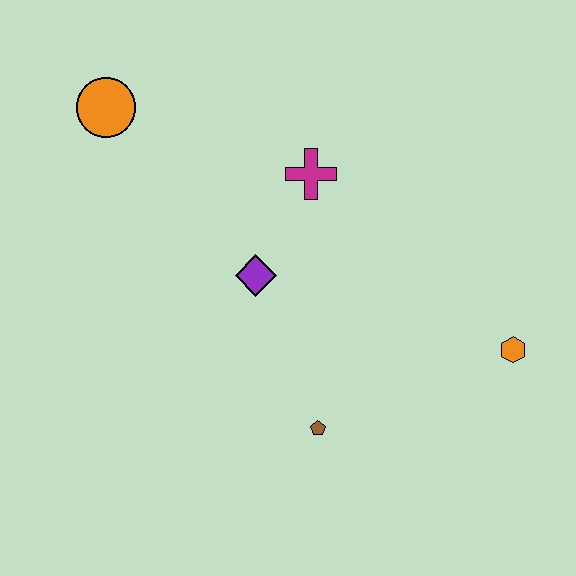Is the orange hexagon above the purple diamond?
No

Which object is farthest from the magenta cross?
The orange hexagon is farthest from the magenta cross.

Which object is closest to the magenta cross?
The purple diamond is closest to the magenta cross.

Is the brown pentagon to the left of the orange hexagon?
Yes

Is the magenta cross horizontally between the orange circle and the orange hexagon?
Yes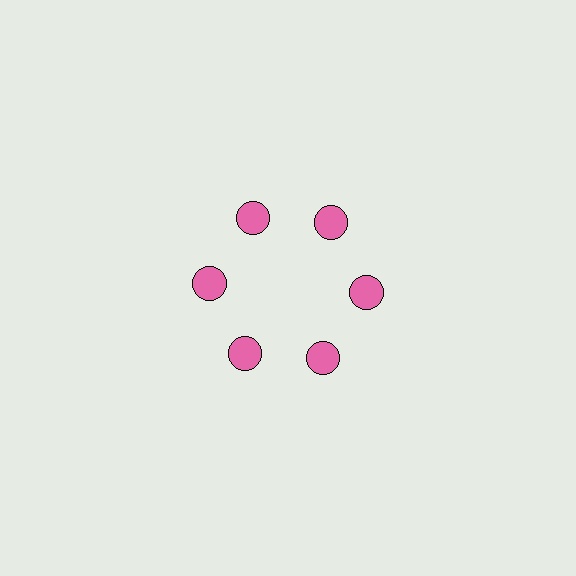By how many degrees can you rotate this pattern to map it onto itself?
The pattern maps onto itself every 60 degrees of rotation.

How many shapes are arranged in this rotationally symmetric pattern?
There are 6 shapes, arranged in 6 groups of 1.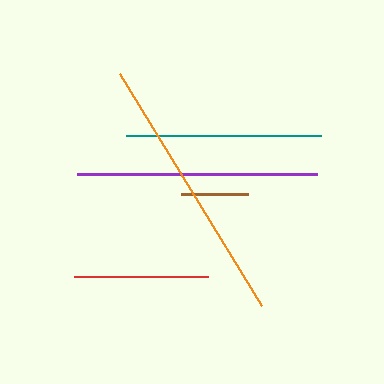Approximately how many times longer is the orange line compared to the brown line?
The orange line is approximately 4.1 times the length of the brown line.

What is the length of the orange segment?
The orange segment is approximately 272 pixels long.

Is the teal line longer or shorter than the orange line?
The orange line is longer than the teal line.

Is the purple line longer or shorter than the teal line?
The purple line is longer than the teal line.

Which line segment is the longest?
The orange line is the longest at approximately 272 pixels.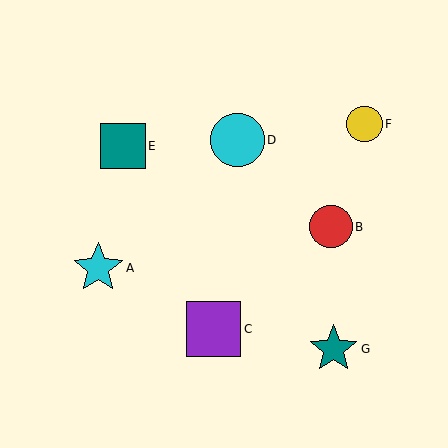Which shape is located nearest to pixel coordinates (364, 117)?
The yellow circle (labeled F) at (365, 124) is nearest to that location.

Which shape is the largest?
The purple square (labeled C) is the largest.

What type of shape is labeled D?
Shape D is a cyan circle.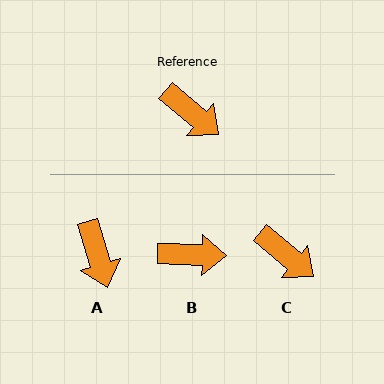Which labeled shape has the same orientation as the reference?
C.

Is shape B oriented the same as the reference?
No, it is off by about 39 degrees.